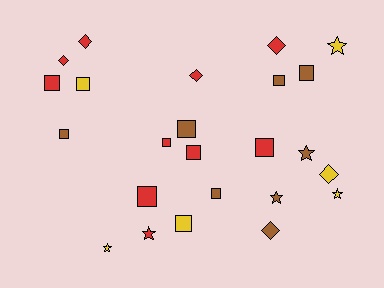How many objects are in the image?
There are 24 objects.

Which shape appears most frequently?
Square, with 12 objects.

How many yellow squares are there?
There are 2 yellow squares.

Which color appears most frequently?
Red, with 10 objects.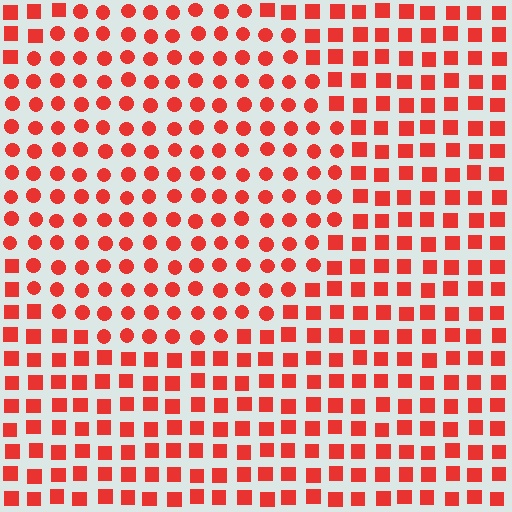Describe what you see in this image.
The image is filled with small red elements arranged in a uniform grid. A circle-shaped region contains circles, while the surrounding area contains squares. The boundary is defined purely by the change in element shape.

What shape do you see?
I see a circle.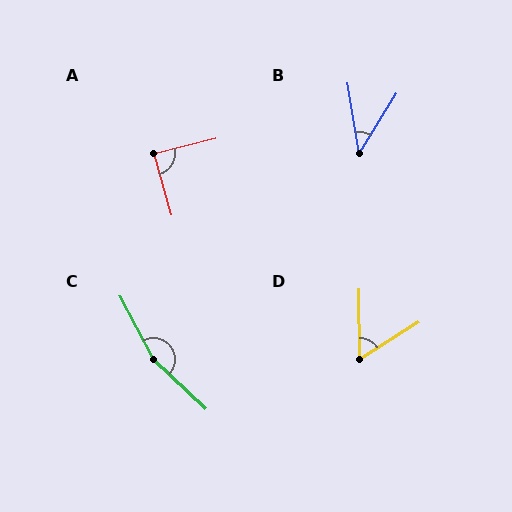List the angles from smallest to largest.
B (42°), D (58°), A (88°), C (161°).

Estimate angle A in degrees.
Approximately 88 degrees.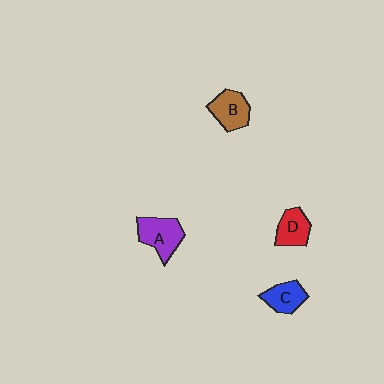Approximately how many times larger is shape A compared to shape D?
Approximately 1.3 times.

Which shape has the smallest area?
Shape C (blue).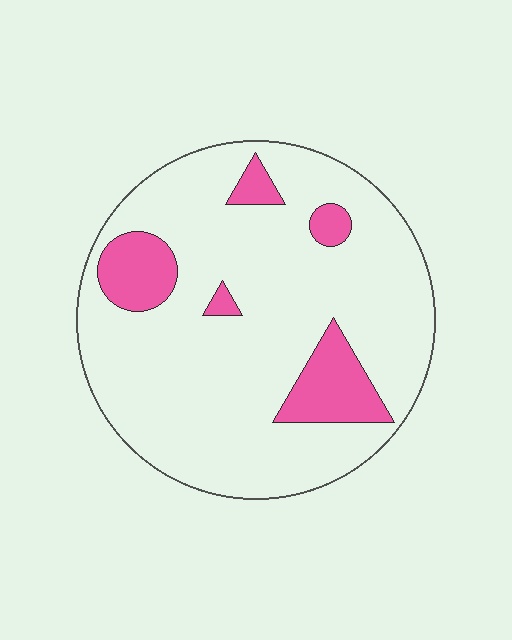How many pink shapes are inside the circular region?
5.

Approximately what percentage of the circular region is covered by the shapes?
Approximately 15%.